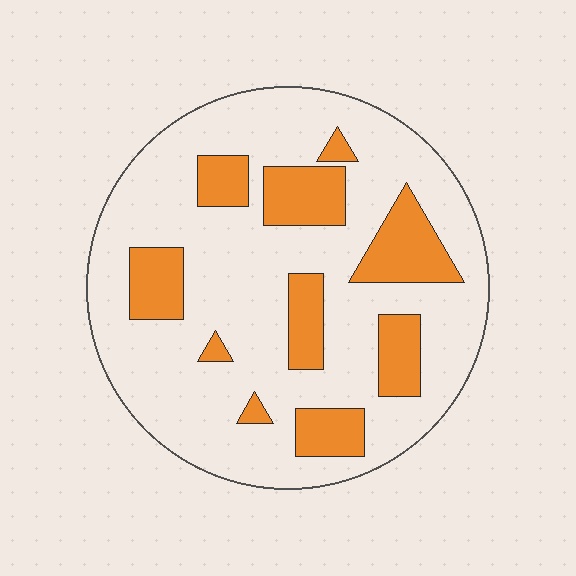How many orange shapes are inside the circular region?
10.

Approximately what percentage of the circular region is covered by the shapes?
Approximately 25%.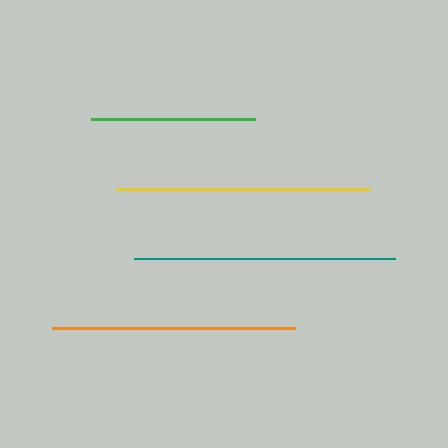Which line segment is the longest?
The teal line is the longest at approximately 262 pixels.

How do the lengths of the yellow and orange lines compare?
The yellow and orange lines are approximately the same length.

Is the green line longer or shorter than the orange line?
The orange line is longer than the green line.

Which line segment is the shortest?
The green line is the shortest at approximately 163 pixels.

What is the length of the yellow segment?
The yellow segment is approximately 255 pixels long.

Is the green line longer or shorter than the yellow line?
The yellow line is longer than the green line.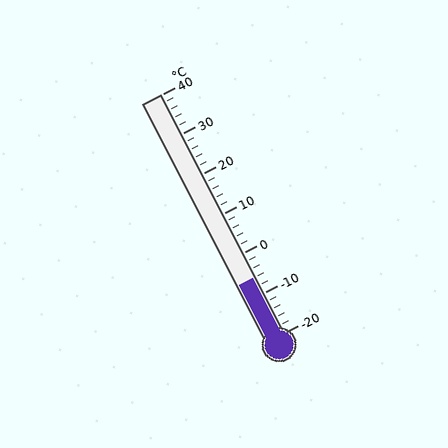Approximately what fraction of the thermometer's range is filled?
The thermometer is filled to approximately 25% of its range.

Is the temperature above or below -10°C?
The temperature is above -10°C.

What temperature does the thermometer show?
The thermometer shows approximately -6°C.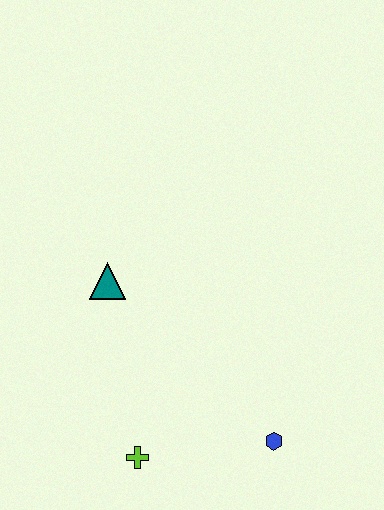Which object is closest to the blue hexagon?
The lime cross is closest to the blue hexagon.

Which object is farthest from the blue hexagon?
The teal triangle is farthest from the blue hexagon.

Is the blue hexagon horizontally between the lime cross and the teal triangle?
No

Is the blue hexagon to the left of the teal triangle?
No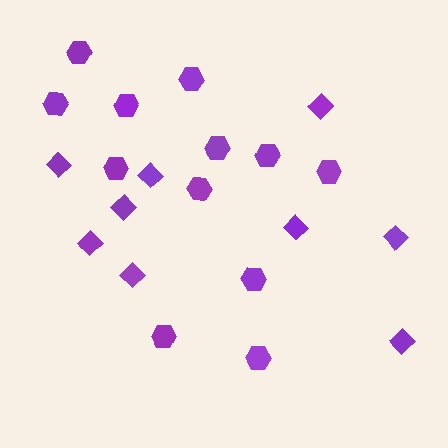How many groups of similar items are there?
There are 2 groups: one group of diamonds (9) and one group of hexagons (12).